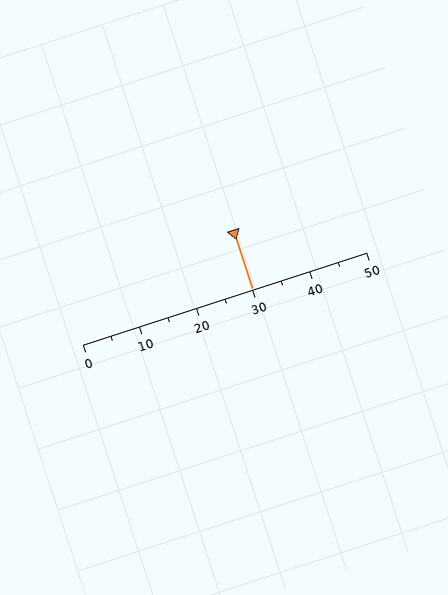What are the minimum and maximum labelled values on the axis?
The axis runs from 0 to 50.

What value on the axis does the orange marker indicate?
The marker indicates approximately 30.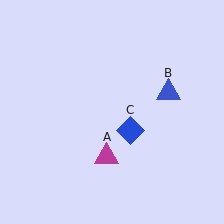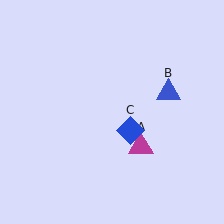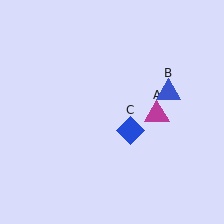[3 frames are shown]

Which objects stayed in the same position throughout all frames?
Blue triangle (object B) and blue diamond (object C) remained stationary.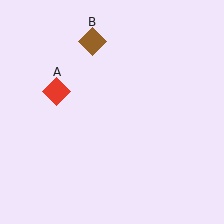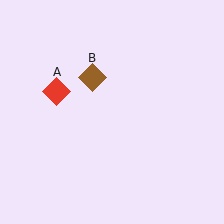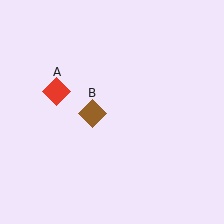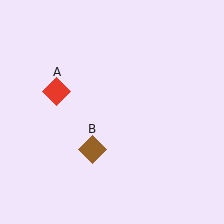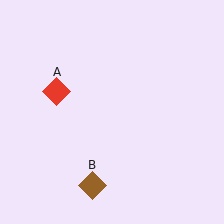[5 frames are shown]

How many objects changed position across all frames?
1 object changed position: brown diamond (object B).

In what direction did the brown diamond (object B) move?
The brown diamond (object B) moved down.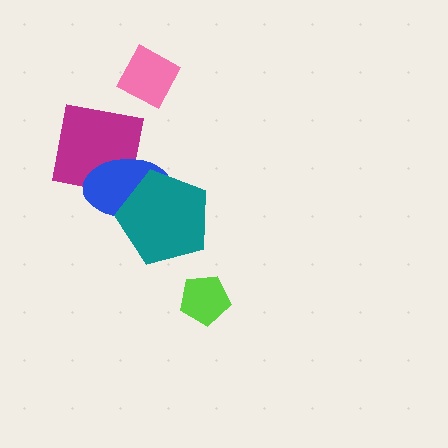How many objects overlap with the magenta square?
1 object overlaps with the magenta square.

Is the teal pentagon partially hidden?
No, no other shape covers it.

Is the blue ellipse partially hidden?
Yes, it is partially covered by another shape.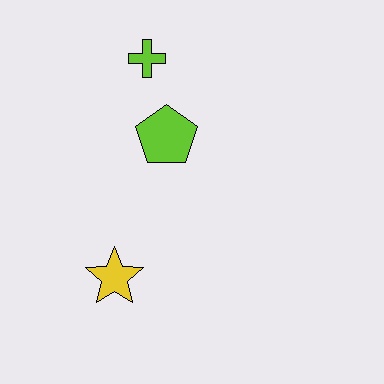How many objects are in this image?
There are 3 objects.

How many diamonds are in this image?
There are no diamonds.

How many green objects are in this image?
There are no green objects.